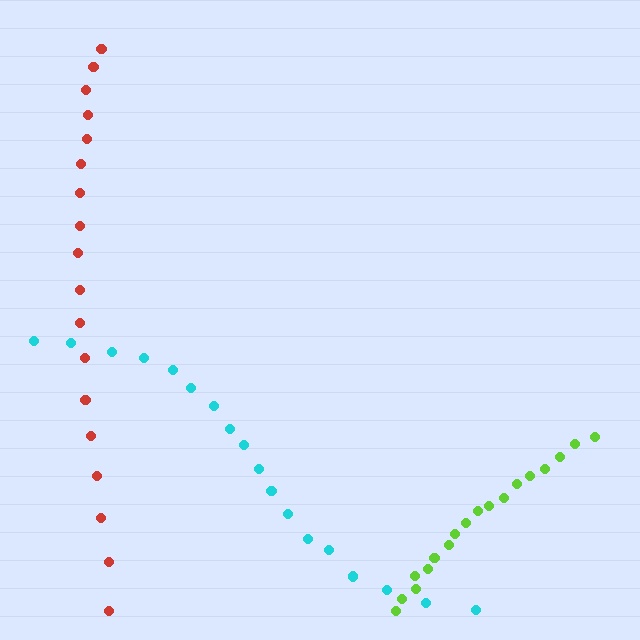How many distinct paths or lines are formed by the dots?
There are 3 distinct paths.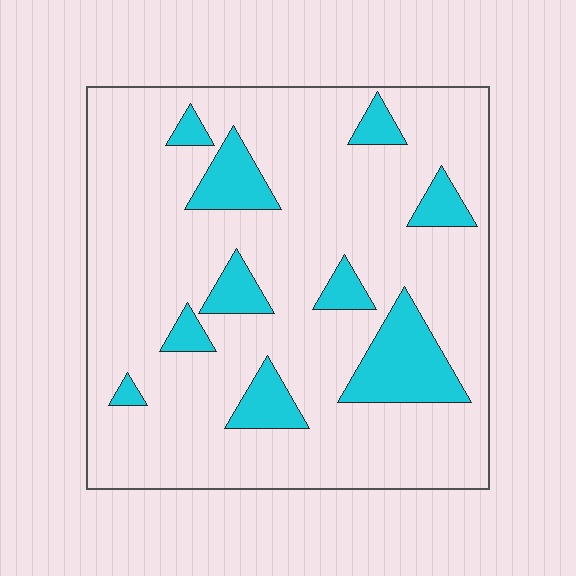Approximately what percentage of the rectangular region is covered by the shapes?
Approximately 15%.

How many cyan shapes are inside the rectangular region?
10.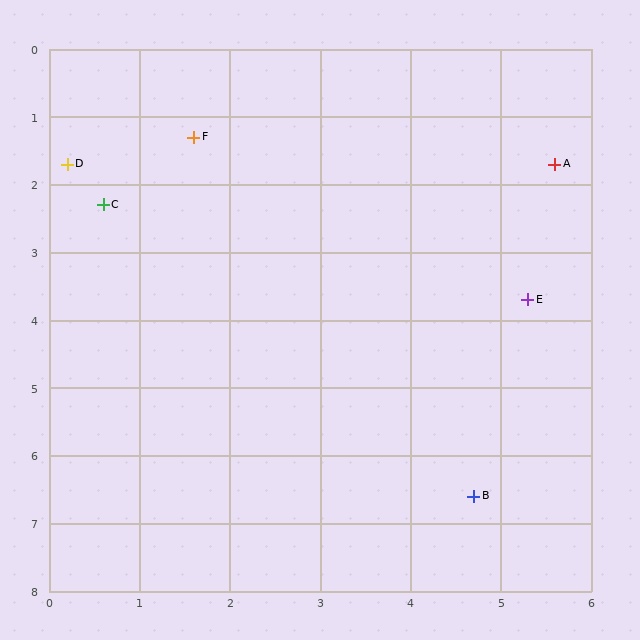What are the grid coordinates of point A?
Point A is at approximately (5.6, 1.7).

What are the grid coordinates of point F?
Point F is at approximately (1.6, 1.3).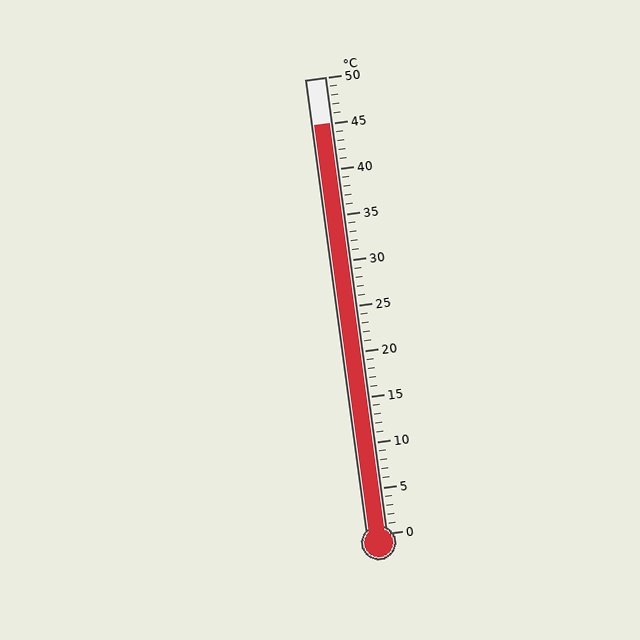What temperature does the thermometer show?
The thermometer shows approximately 45°C.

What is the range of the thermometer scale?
The thermometer scale ranges from 0°C to 50°C.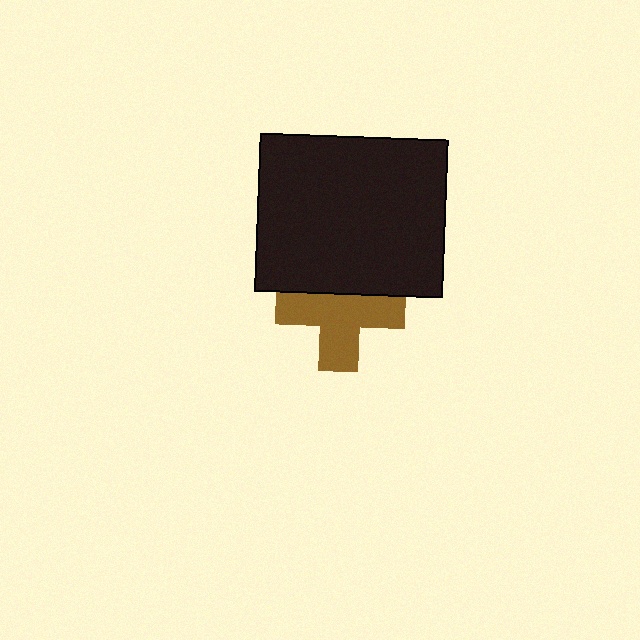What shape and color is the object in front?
The object in front is a black rectangle.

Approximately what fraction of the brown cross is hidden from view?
Roughly 32% of the brown cross is hidden behind the black rectangle.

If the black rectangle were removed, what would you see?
You would see the complete brown cross.